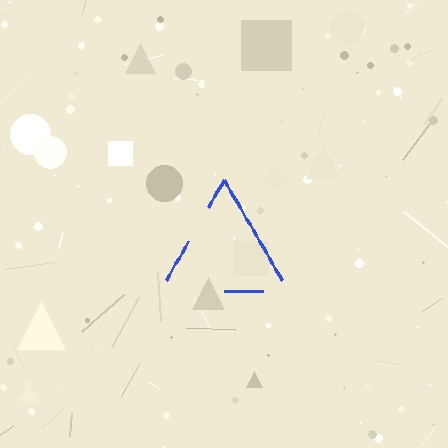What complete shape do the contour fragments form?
The contour fragments form a triangle.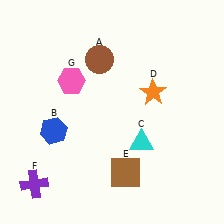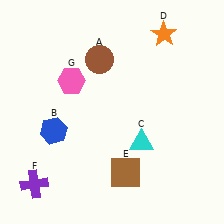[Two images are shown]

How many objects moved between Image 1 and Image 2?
1 object moved between the two images.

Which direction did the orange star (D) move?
The orange star (D) moved up.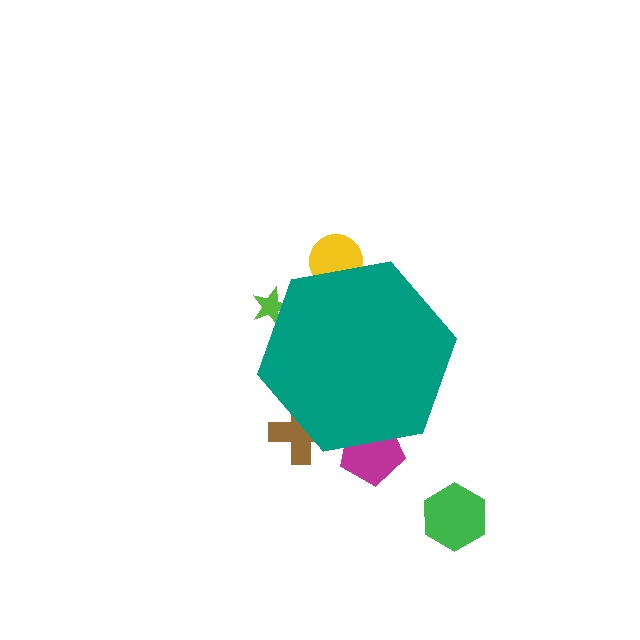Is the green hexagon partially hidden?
No, the green hexagon is fully visible.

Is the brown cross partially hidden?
Yes, the brown cross is partially hidden behind the teal hexagon.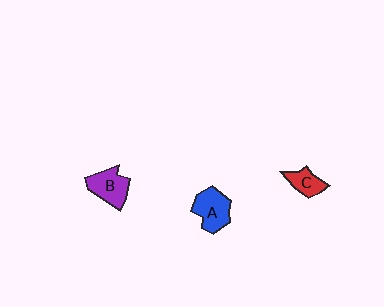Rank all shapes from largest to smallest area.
From largest to smallest: A (blue), B (purple), C (red).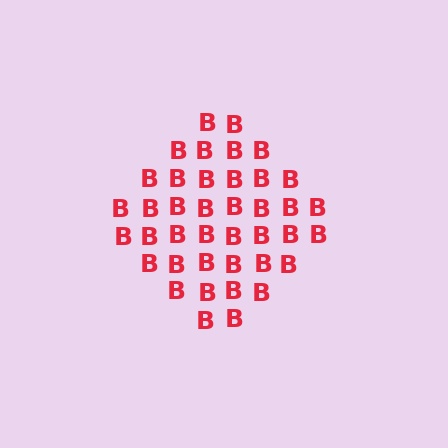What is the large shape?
The large shape is a diamond.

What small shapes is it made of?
It is made of small letter B's.